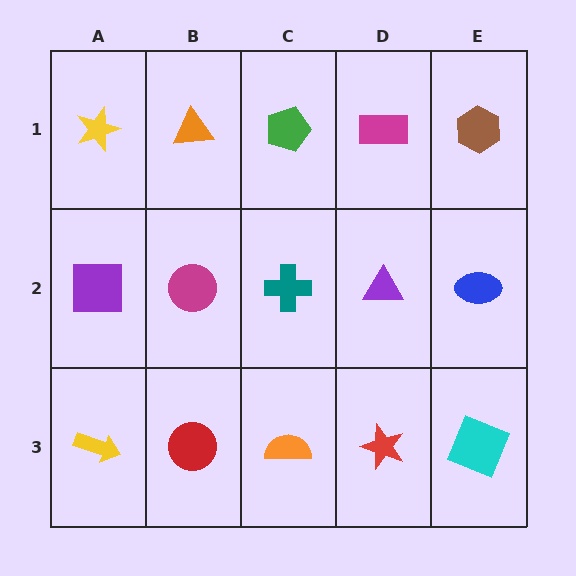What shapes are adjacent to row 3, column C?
A teal cross (row 2, column C), a red circle (row 3, column B), a red star (row 3, column D).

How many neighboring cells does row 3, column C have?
3.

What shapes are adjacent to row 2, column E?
A brown hexagon (row 1, column E), a cyan square (row 3, column E), a purple triangle (row 2, column D).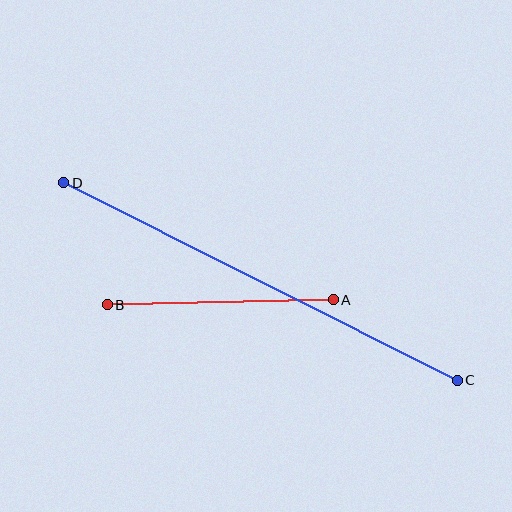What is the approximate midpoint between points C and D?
The midpoint is at approximately (261, 281) pixels.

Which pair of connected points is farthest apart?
Points C and D are farthest apart.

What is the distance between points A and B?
The distance is approximately 226 pixels.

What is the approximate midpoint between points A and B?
The midpoint is at approximately (220, 302) pixels.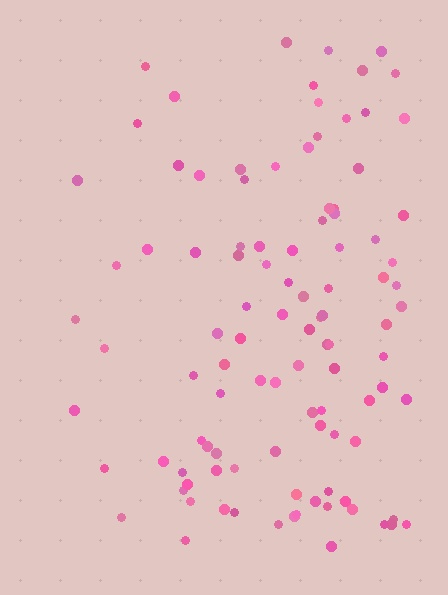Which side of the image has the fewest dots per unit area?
The left.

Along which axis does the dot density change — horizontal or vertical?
Horizontal.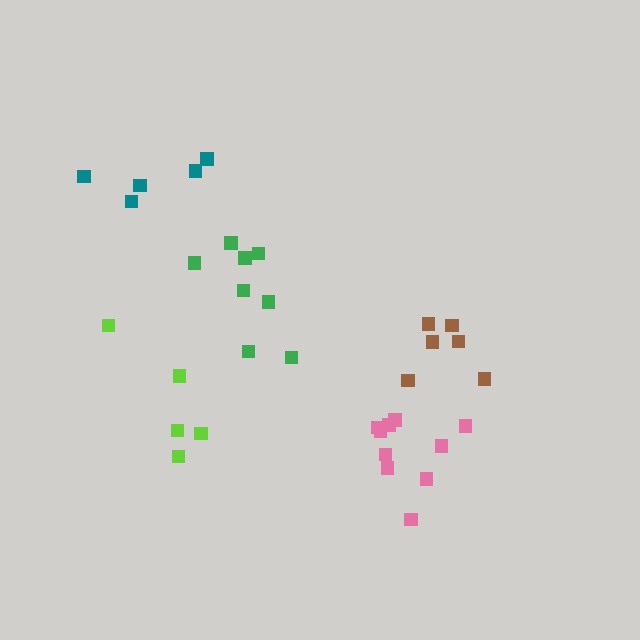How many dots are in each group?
Group 1: 10 dots, Group 2: 5 dots, Group 3: 8 dots, Group 4: 5 dots, Group 5: 6 dots (34 total).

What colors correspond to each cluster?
The clusters are colored: pink, lime, green, teal, brown.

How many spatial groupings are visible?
There are 5 spatial groupings.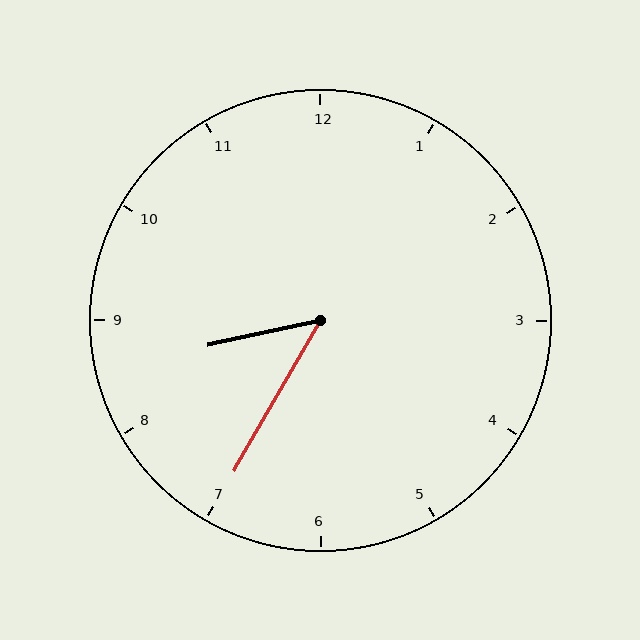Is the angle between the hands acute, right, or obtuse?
It is acute.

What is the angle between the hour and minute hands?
Approximately 48 degrees.